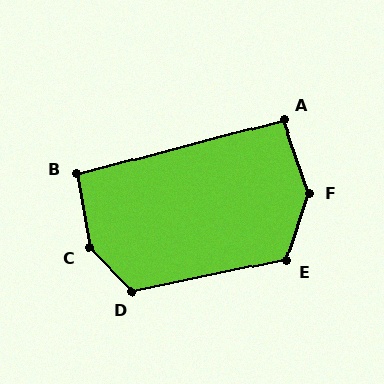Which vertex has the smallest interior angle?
A, at approximately 94 degrees.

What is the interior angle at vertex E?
Approximately 120 degrees (obtuse).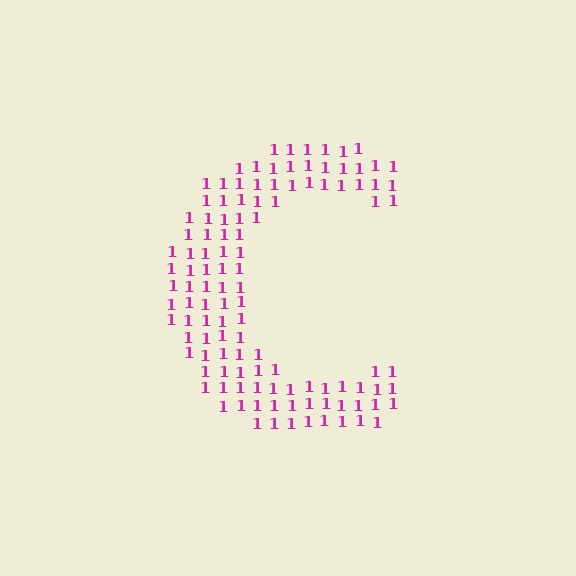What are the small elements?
The small elements are digit 1's.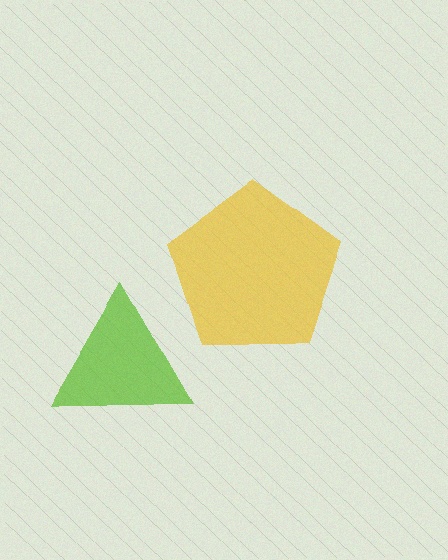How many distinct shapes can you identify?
There are 2 distinct shapes: a lime triangle, a yellow pentagon.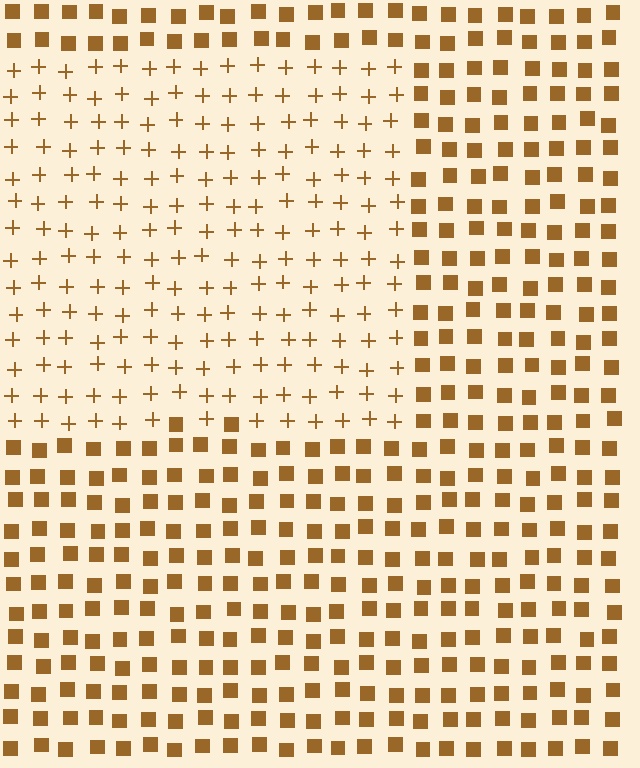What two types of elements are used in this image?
The image uses plus signs inside the rectangle region and squares outside it.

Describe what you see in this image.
The image is filled with small brown elements arranged in a uniform grid. A rectangle-shaped region contains plus signs, while the surrounding area contains squares. The boundary is defined purely by the change in element shape.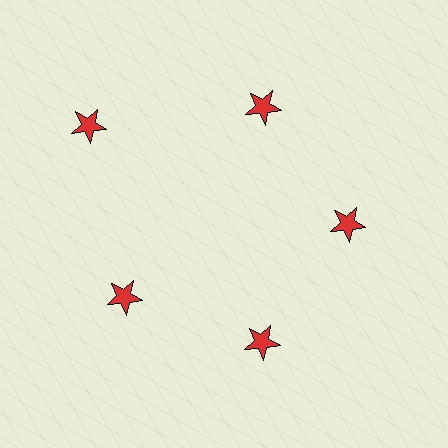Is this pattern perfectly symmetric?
No. The 5 red stars are arranged in a ring, but one element near the 10 o'clock position is pushed outward from the center, breaking the 5-fold rotational symmetry.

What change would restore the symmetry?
The symmetry would be restored by moving it inward, back onto the ring so that all 5 stars sit at equal angles and equal distance from the center.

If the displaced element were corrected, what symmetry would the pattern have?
It would have 5-fold rotational symmetry — the pattern would map onto itself every 72 degrees.